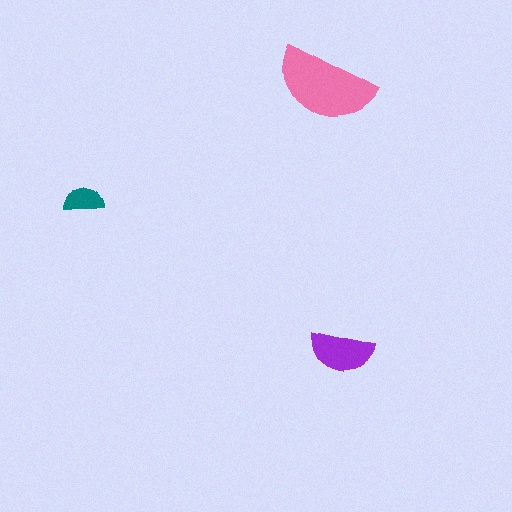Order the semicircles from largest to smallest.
the pink one, the purple one, the teal one.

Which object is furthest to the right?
The purple semicircle is rightmost.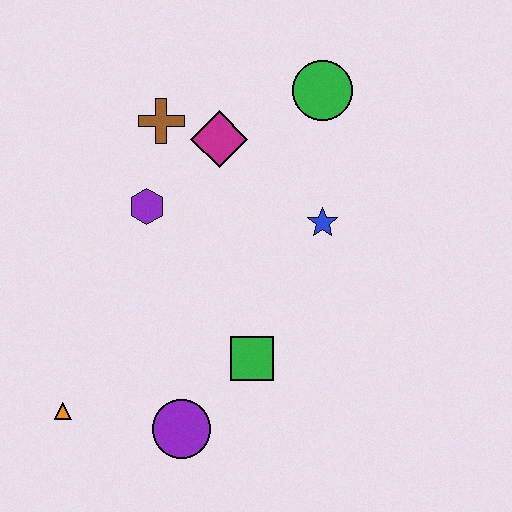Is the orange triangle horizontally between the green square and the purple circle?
No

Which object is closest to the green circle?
The magenta diamond is closest to the green circle.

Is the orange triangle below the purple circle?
No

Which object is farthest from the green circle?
The orange triangle is farthest from the green circle.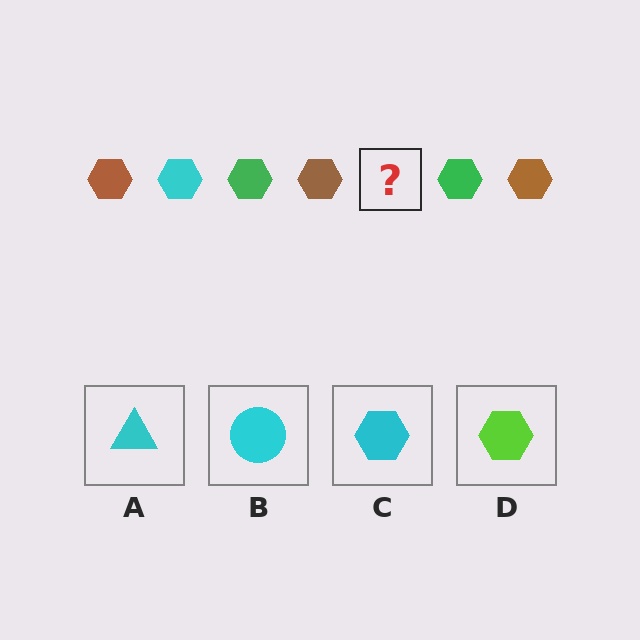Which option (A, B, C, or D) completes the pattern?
C.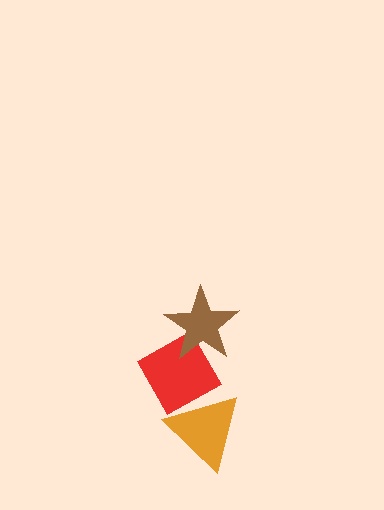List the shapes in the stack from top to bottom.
From top to bottom: the brown star, the red diamond, the orange triangle.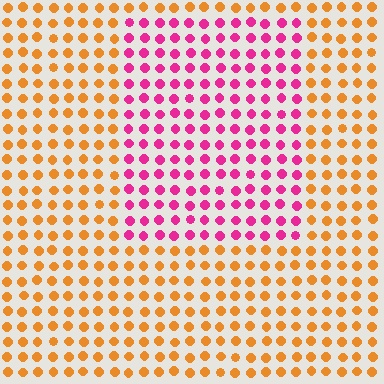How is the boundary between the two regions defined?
The boundary is defined purely by a slight shift in hue (about 66 degrees). Spacing, size, and orientation are identical on both sides.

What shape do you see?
I see a rectangle.